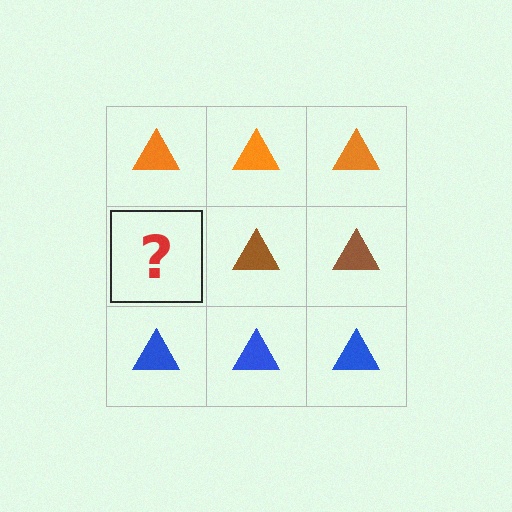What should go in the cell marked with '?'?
The missing cell should contain a brown triangle.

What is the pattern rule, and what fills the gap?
The rule is that each row has a consistent color. The gap should be filled with a brown triangle.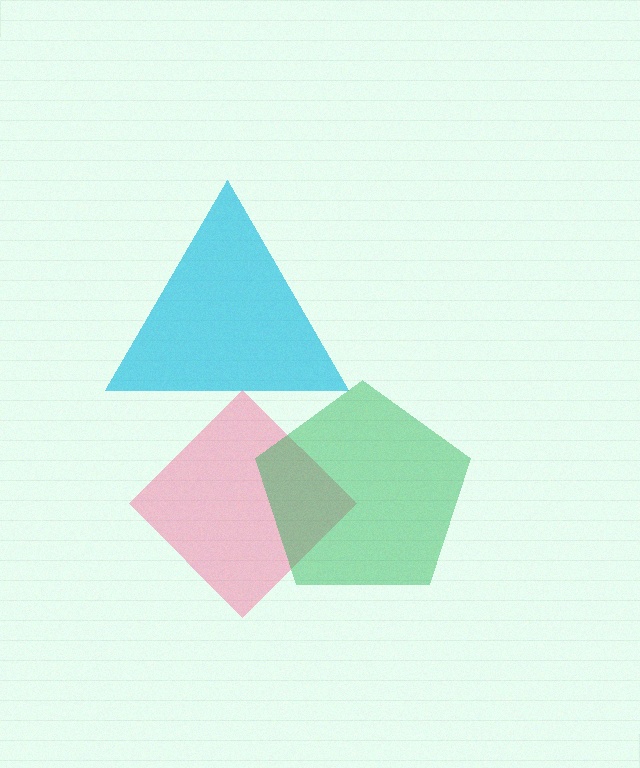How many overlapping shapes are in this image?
There are 3 overlapping shapes in the image.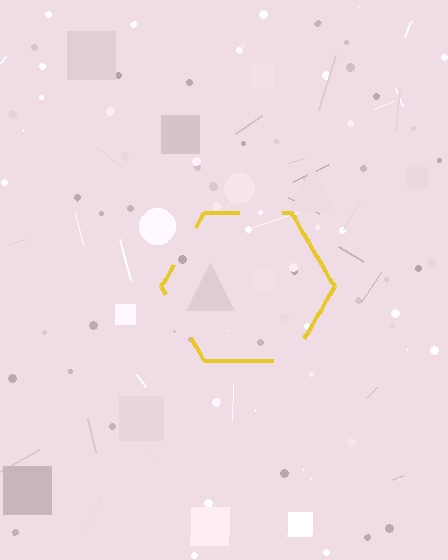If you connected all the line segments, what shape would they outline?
They would outline a hexagon.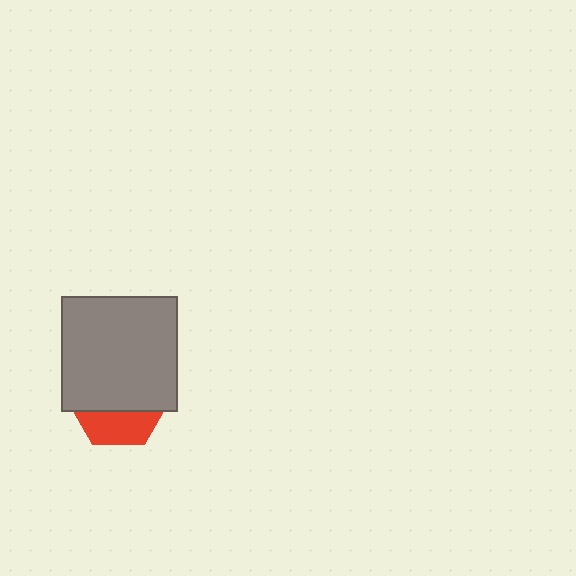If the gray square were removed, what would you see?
You would see the complete red hexagon.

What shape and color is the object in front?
The object in front is a gray square.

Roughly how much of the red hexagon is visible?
A small part of it is visible (roughly 34%).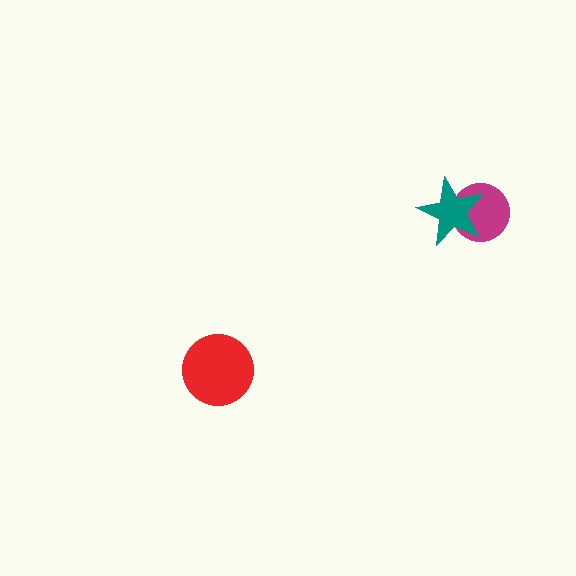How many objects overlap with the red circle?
0 objects overlap with the red circle.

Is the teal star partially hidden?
No, no other shape covers it.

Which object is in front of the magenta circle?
The teal star is in front of the magenta circle.